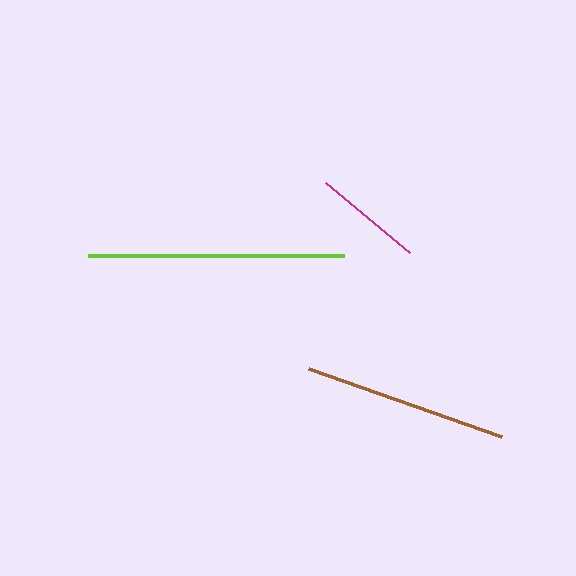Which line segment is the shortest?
The magenta line is the shortest at approximately 109 pixels.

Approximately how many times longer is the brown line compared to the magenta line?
The brown line is approximately 1.9 times the length of the magenta line.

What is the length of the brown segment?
The brown segment is approximately 205 pixels long.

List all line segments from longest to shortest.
From longest to shortest: lime, brown, magenta.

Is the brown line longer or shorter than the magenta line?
The brown line is longer than the magenta line.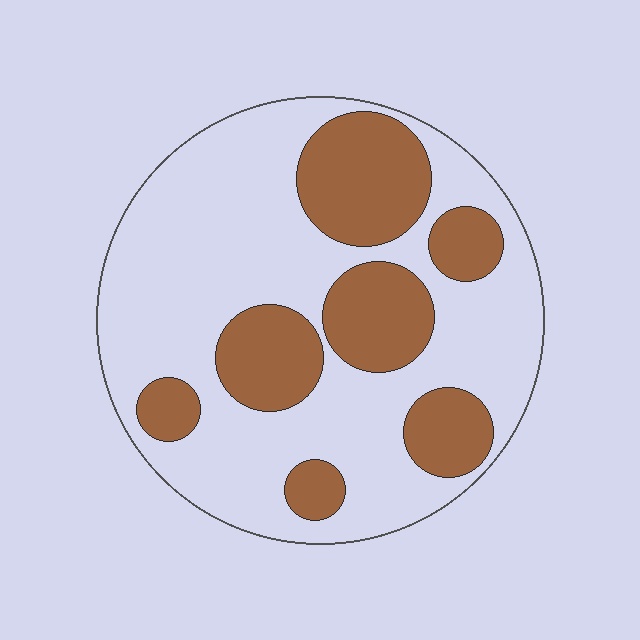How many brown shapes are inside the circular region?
7.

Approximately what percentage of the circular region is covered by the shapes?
Approximately 30%.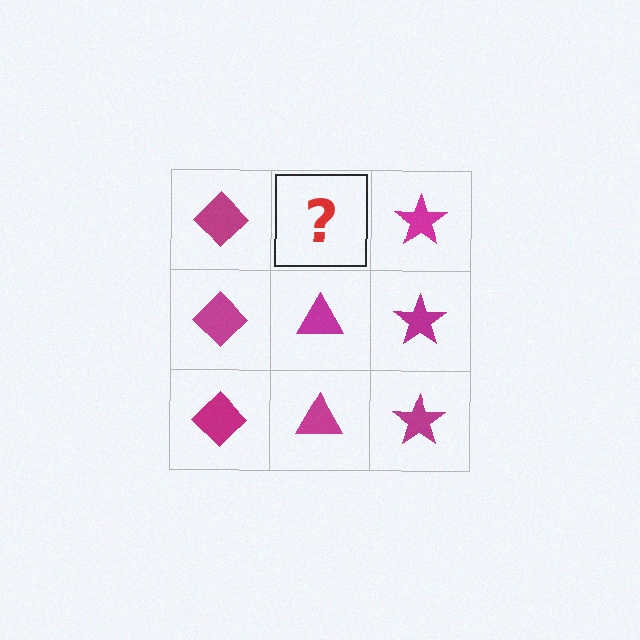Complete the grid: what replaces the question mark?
The question mark should be replaced with a magenta triangle.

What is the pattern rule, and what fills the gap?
The rule is that each column has a consistent shape. The gap should be filled with a magenta triangle.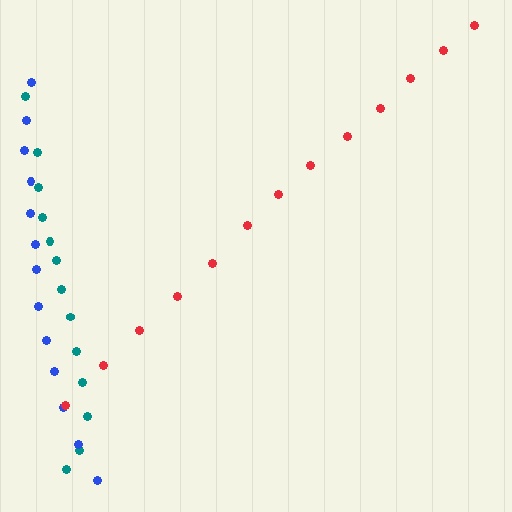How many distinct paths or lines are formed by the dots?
There are 3 distinct paths.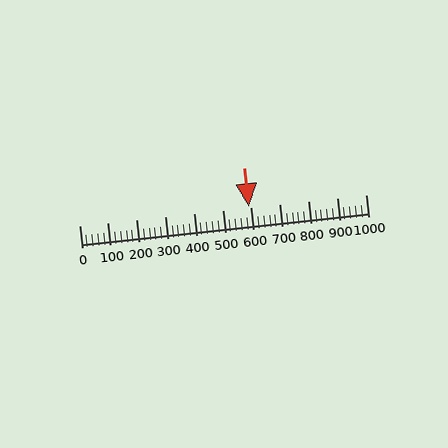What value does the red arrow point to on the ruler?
The red arrow points to approximately 591.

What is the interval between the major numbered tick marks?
The major tick marks are spaced 100 units apart.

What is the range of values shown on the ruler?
The ruler shows values from 0 to 1000.